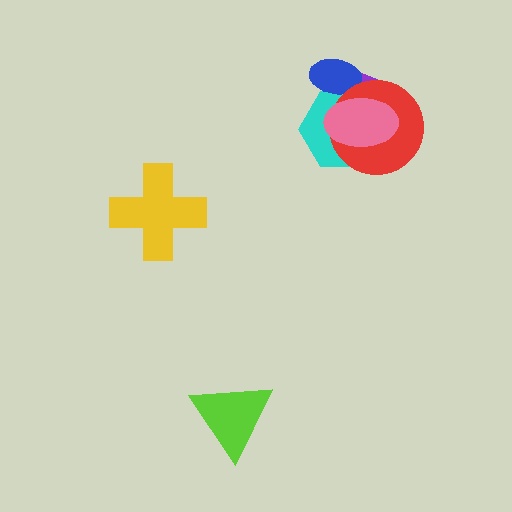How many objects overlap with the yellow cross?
0 objects overlap with the yellow cross.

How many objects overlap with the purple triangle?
4 objects overlap with the purple triangle.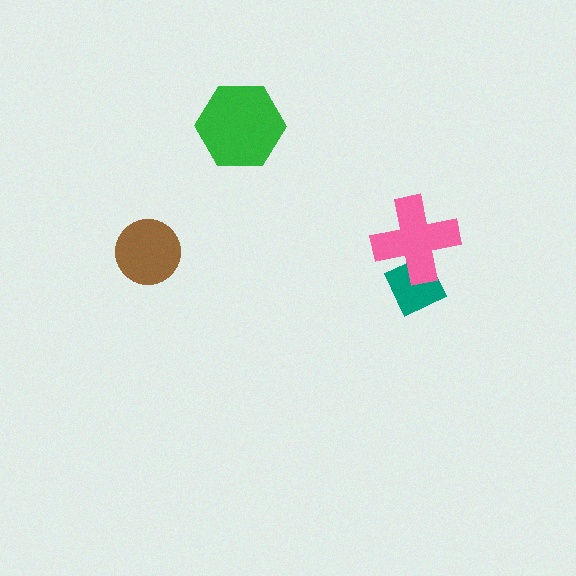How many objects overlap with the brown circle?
0 objects overlap with the brown circle.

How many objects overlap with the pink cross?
1 object overlaps with the pink cross.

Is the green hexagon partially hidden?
No, no other shape covers it.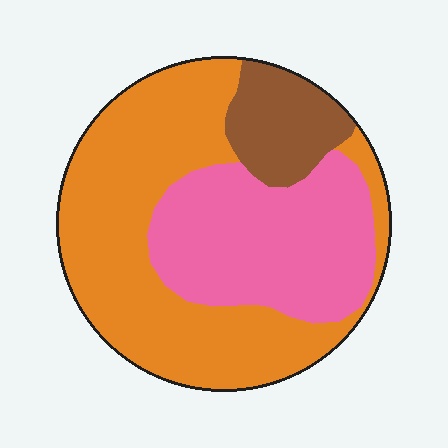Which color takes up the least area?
Brown, at roughly 15%.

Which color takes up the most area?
Orange, at roughly 55%.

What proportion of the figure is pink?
Pink covers 34% of the figure.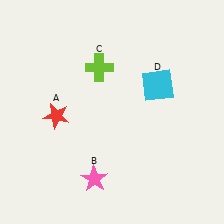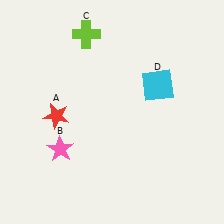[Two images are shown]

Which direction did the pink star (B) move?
The pink star (B) moved left.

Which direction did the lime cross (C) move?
The lime cross (C) moved up.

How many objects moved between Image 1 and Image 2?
2 objects moved between the two images.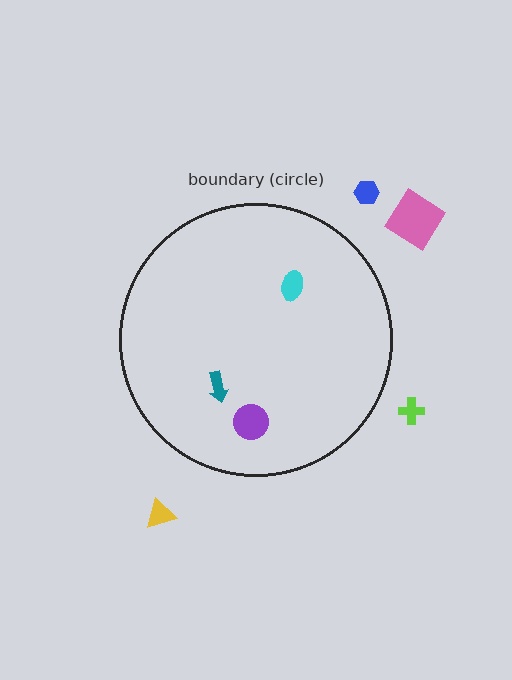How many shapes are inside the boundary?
3 inside, 4 outside.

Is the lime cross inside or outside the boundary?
Outside.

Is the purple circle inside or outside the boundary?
Inside.